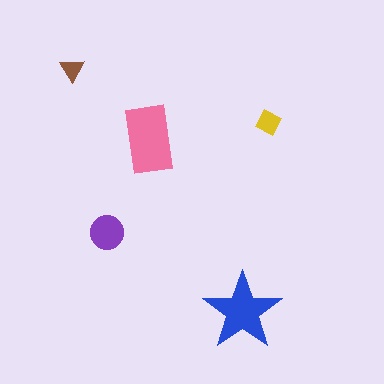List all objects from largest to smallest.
The pink rectangle, the blue star, the purple circle, the yellow diamond, the brown triangle.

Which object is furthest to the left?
The brown triangle is leftmost.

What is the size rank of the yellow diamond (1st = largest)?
4th.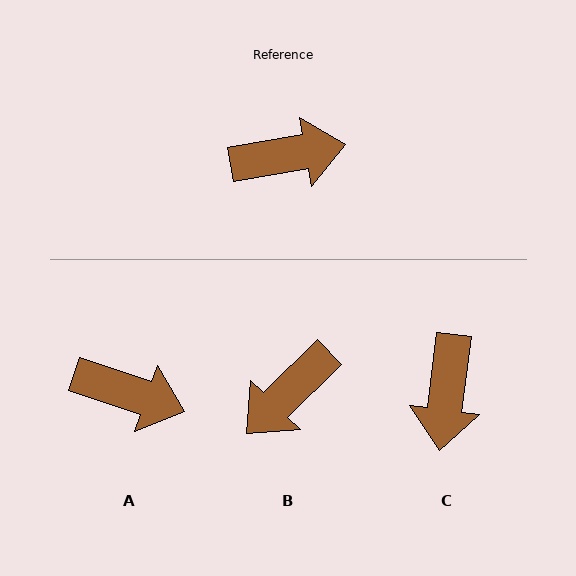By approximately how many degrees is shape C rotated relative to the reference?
Approximately 107 degrees clockwise.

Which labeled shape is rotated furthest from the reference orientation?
B, about 145 degrees away.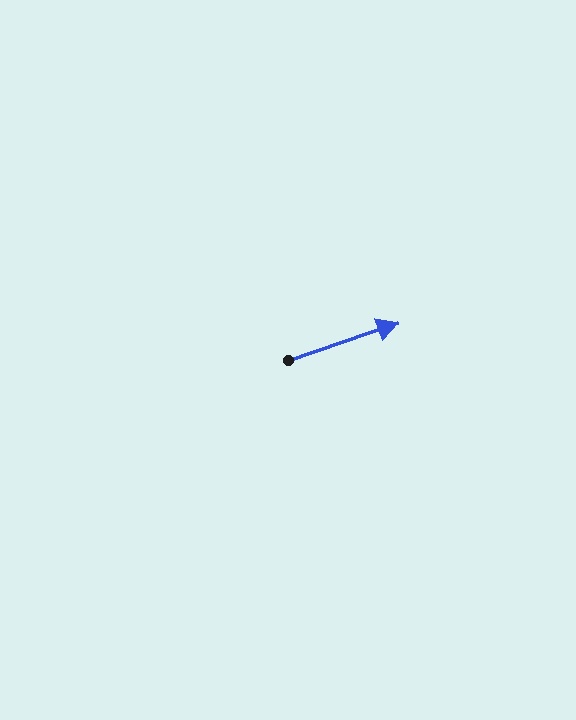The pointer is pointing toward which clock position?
Roughly 2 o'clock.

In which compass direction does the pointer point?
East.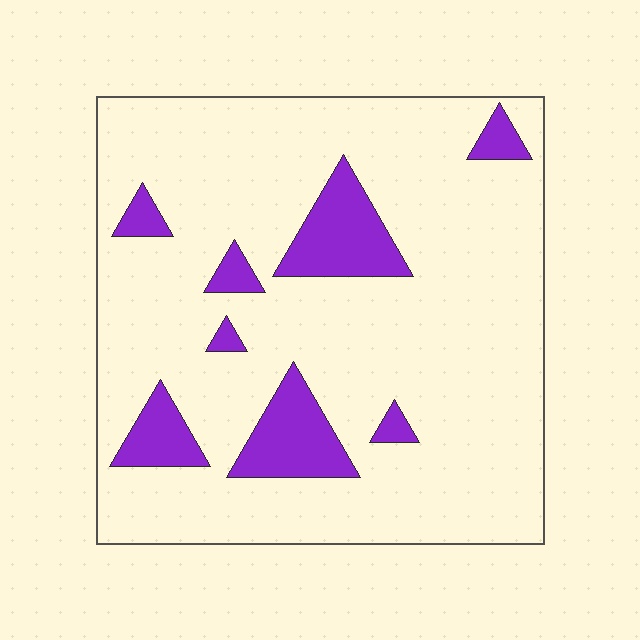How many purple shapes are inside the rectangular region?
8.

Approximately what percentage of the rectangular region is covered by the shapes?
Approximately 15%.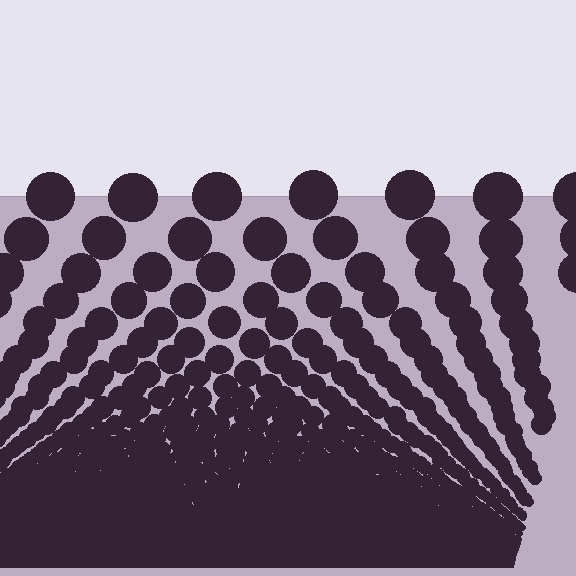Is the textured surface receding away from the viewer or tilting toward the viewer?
The surface appears to tilt toward the viewer. Texture elements get larger and sparser toward the top.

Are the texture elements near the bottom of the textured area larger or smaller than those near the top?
Smaller. The gradient is inverted — elements near the bottom are smaller and denser.